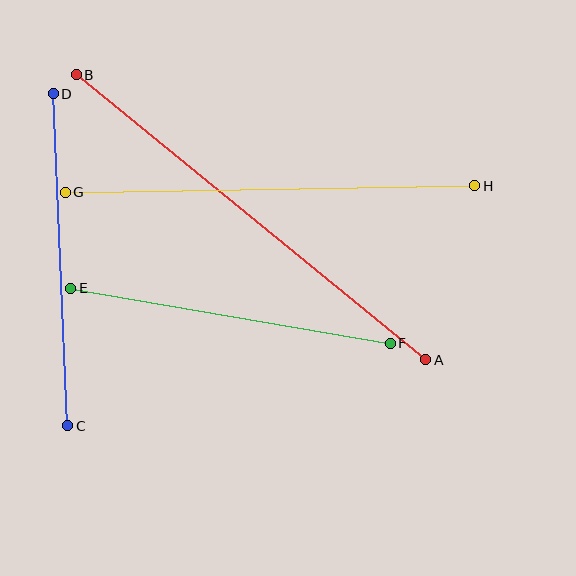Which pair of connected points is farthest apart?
Points A and B are farthest apart.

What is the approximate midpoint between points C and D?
The midpoint is at approximately (60, 260) pixels.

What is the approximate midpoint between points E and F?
The midpoint is at approximately (230, 316) pixels.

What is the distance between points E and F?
The distance is approximately 324 pixels.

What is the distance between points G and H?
The distance is approximately 409 pixels.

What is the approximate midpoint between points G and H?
The midpoint is at approximately (270, 189) pixels.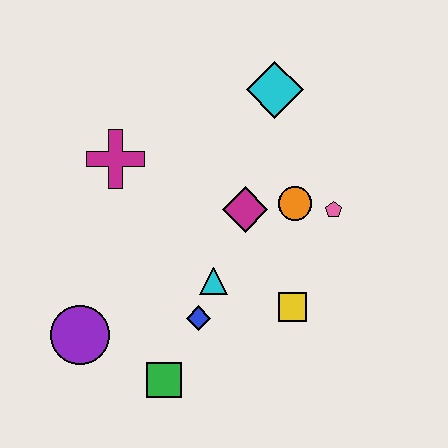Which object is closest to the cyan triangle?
The blue diamond is closest to the cyan triangle.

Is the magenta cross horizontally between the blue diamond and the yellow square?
No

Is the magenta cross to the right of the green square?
No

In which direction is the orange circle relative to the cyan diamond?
The orange circle is below the cyan diamond.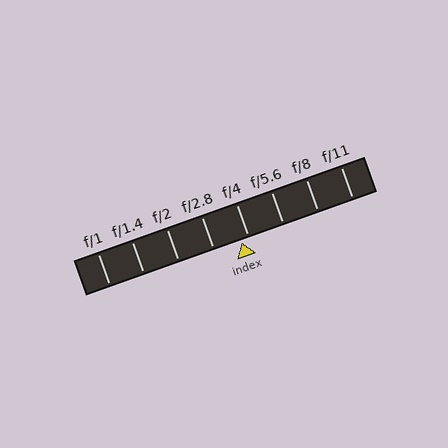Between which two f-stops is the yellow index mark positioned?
The index mark is between f/2.8 and f/4.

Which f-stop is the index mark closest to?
The index mark is closest to f/4.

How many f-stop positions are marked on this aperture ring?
There are 8 f-stop positions marked.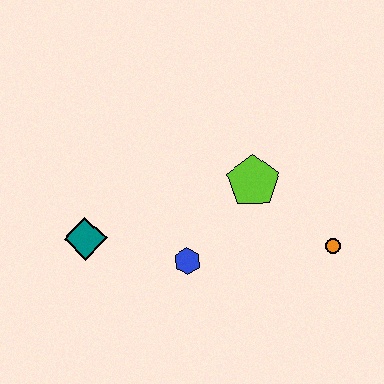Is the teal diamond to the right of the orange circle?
No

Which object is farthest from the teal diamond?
The orange circle is farthest from the teal diamond.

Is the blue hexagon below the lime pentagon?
Yes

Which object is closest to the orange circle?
The lime pentagon is closest to the orange circle.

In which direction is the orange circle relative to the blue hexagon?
The orange circle is to the right of the blue hexagon.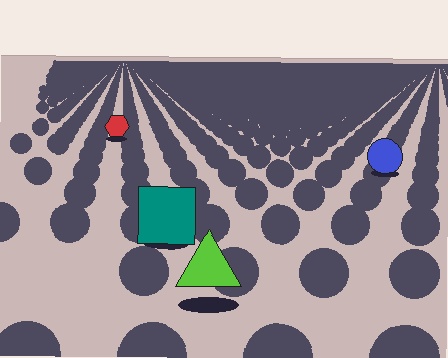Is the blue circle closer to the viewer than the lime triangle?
No. The lime triangle is closer — you can tell from the texture gradient: the ground texture is coarser near it.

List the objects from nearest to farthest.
From nearest to farthest: the lime triangle, the teal square, the blue circle, the red hexagon.